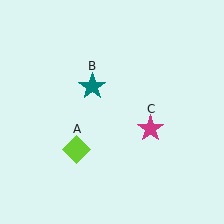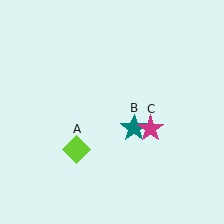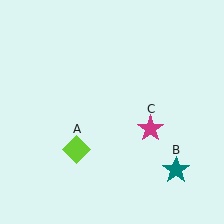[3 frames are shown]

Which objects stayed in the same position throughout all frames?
Lime diamond (object A) and magenta star (object C) remained stationary.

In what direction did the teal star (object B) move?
The teal star (object B) moved down and to the right.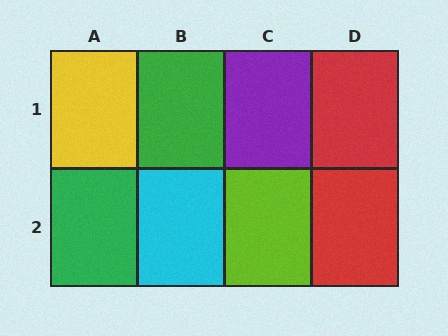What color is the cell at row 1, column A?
Yellow.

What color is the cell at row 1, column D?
Red.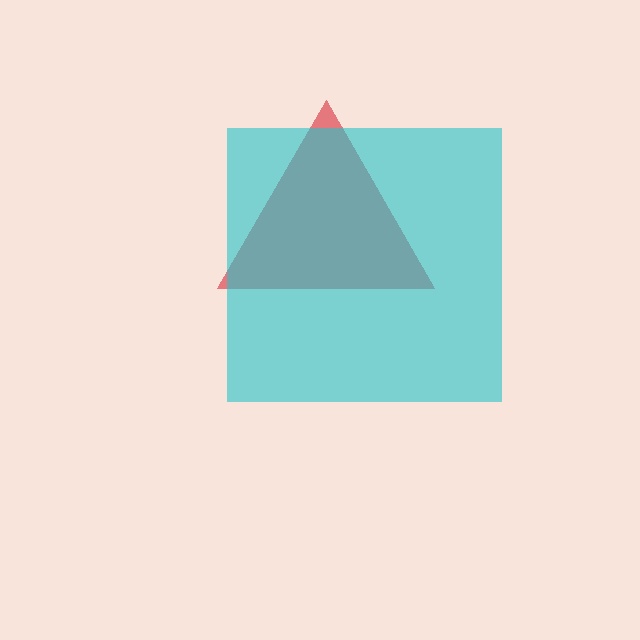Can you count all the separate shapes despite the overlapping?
Yes, there are 2 separate shapes.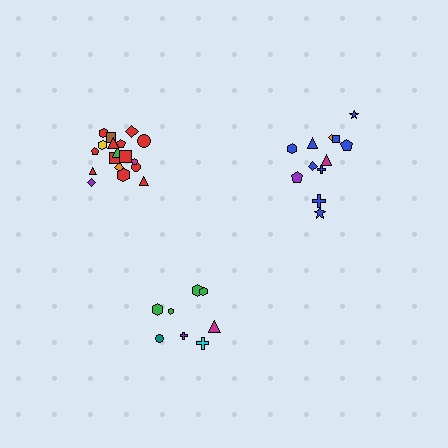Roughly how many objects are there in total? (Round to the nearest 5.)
Roughly 40 objects in total.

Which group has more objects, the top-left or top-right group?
The top-left group.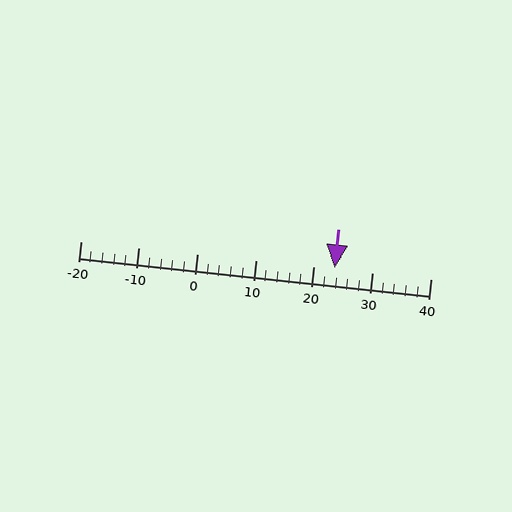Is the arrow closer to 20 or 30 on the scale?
The arrow is closer to 20.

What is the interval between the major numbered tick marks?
The major tick marks are spaced 10 units apart.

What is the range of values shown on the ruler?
The ruler shows values from -20 to 40.